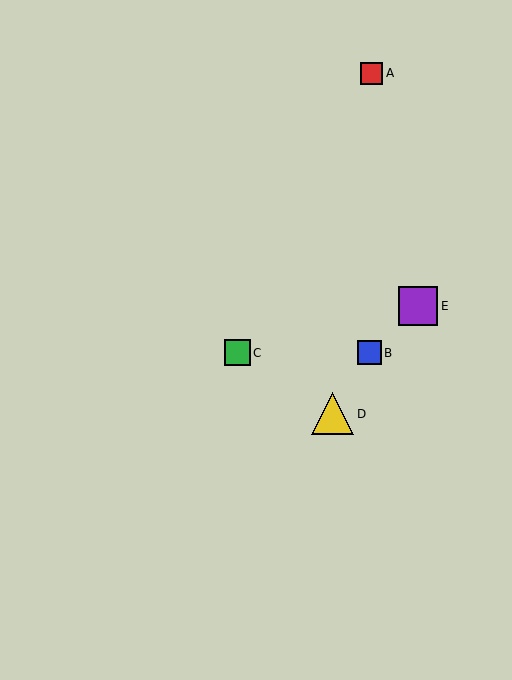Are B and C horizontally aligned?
Yes, both are at y≈353.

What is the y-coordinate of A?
Object A is at y≈73.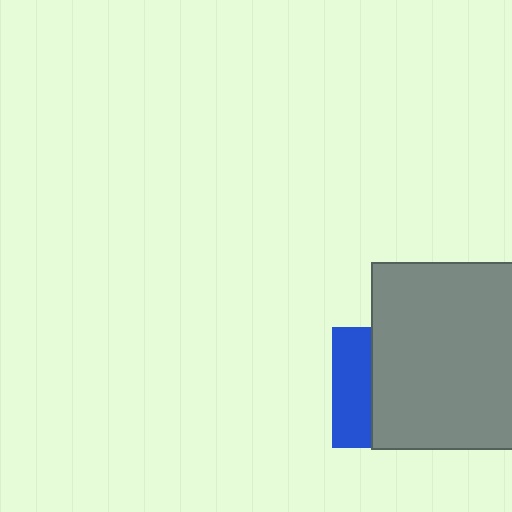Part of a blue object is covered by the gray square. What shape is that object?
It is a square.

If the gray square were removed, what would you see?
You would see the complete blue square.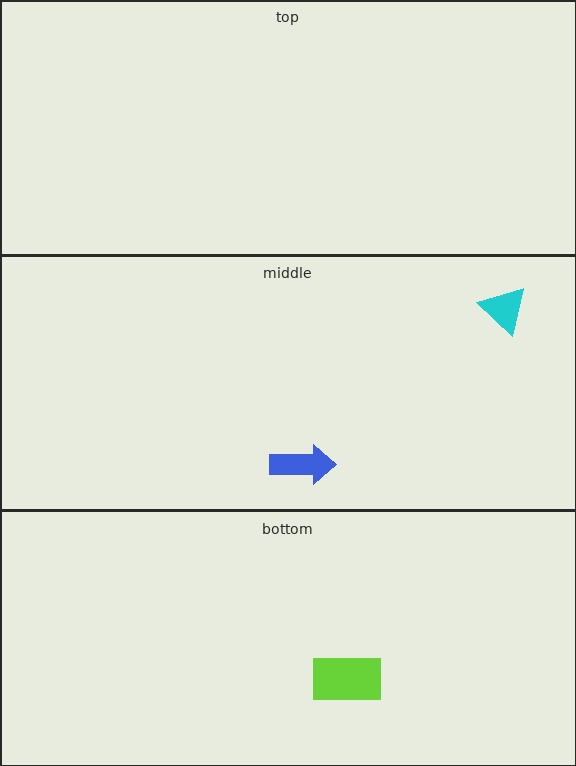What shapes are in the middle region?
The blue arrow, the cyan triangle.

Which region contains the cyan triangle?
The middle region.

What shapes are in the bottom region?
The lime rectangle.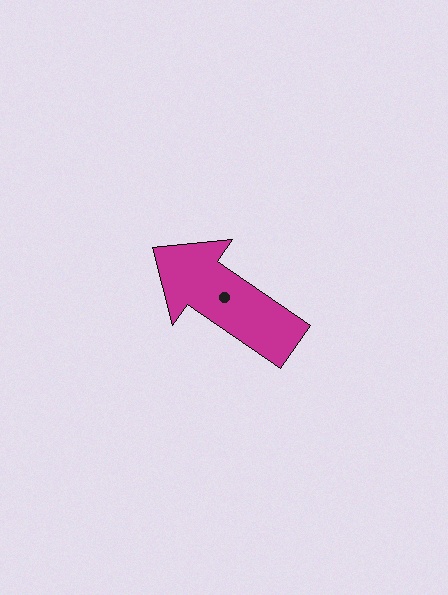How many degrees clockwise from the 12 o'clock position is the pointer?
Approximately 305 degrees.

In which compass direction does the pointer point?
Northwest.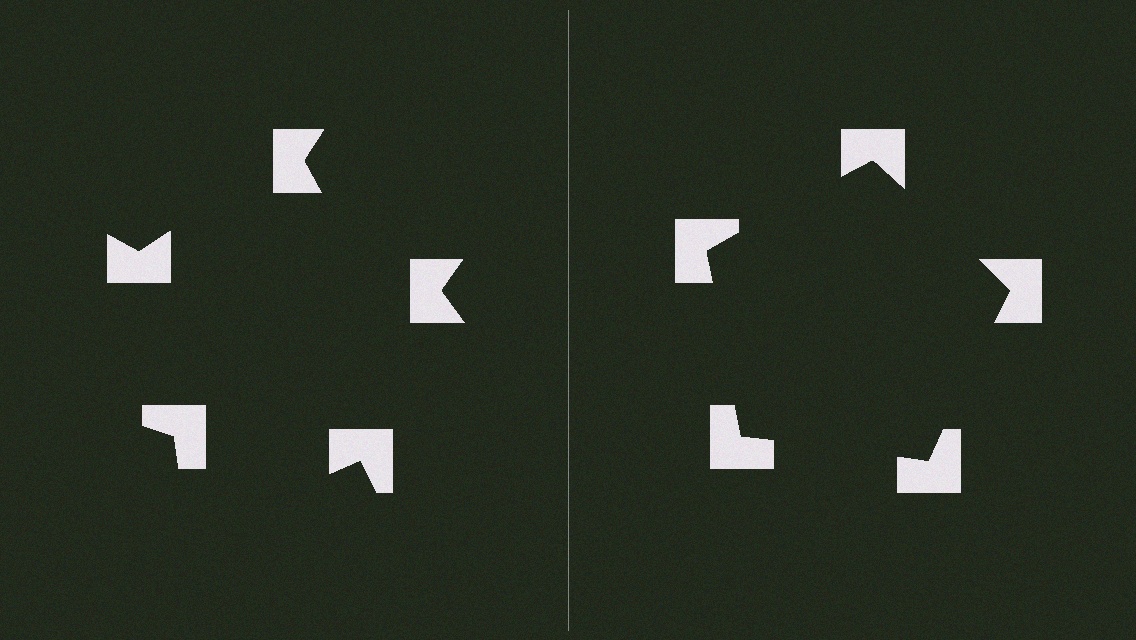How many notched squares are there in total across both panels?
10 — 5 on each side.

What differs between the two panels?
The notched squares are positioned identically on both sides; only the wedge orientations differ. On the right they align to a pentagon; on the left they are misaligned.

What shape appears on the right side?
An illusory pentagon.